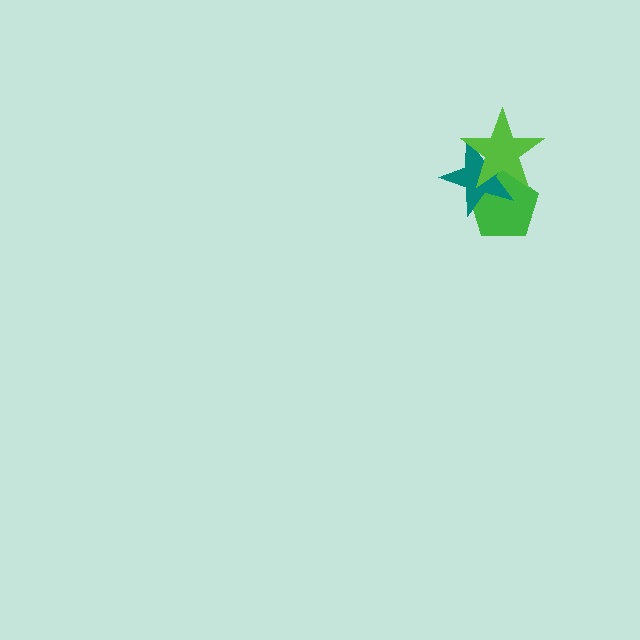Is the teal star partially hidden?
Yes, it is partially covered by another shape.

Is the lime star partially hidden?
No, no other shape covers it.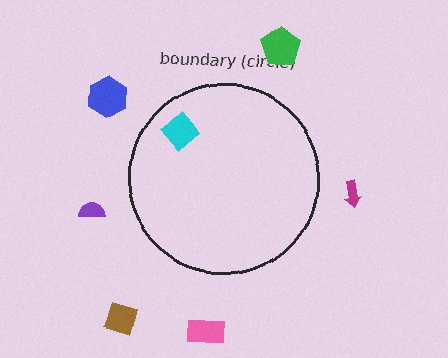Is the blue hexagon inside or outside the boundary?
Outside.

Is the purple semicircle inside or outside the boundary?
Outside.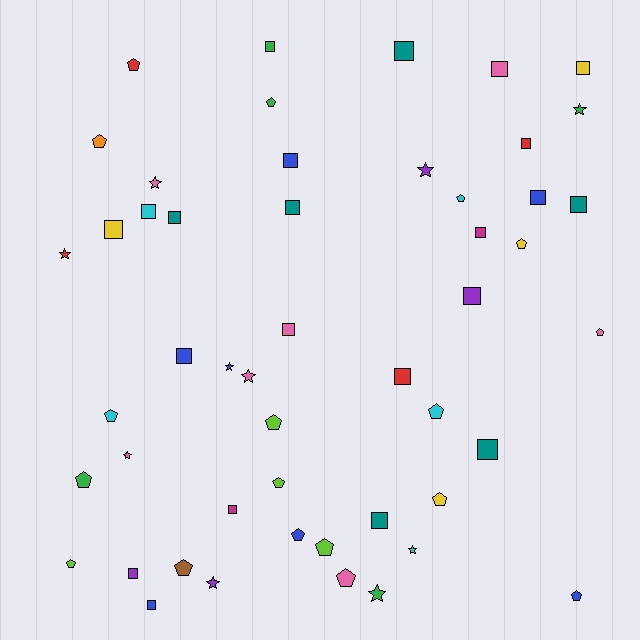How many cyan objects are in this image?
There are 5 cyan objects.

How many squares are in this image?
There are 22 squares.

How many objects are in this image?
There are 50 objects.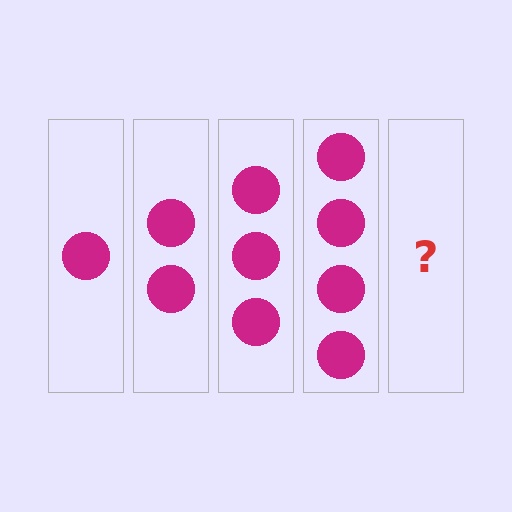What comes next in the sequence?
The next element should be 5 circles.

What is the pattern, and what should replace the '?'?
The pattern is that each step adds one more circle. The '?' should be 5 circles.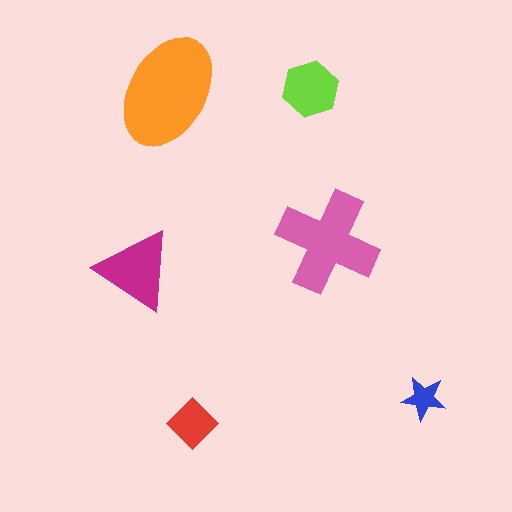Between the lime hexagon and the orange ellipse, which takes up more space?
The orange ellipse.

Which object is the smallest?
The blue star.